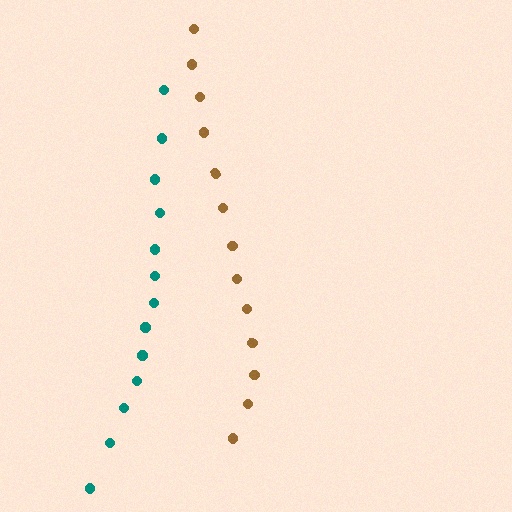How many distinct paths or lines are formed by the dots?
There are 2 distinct paths.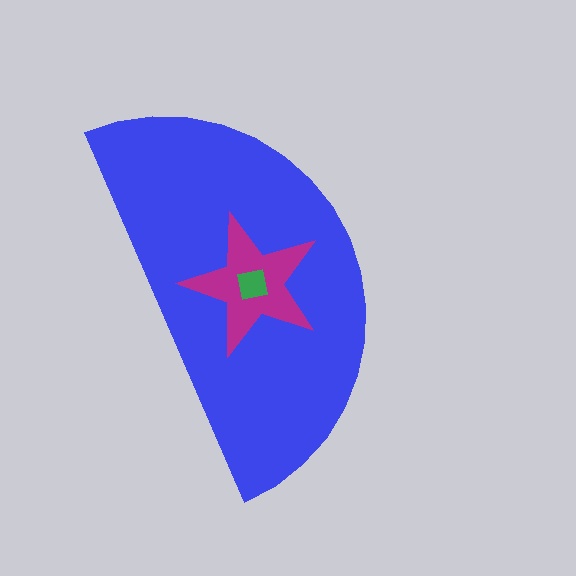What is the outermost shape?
The blue semicircle.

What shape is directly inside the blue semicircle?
The magenta star.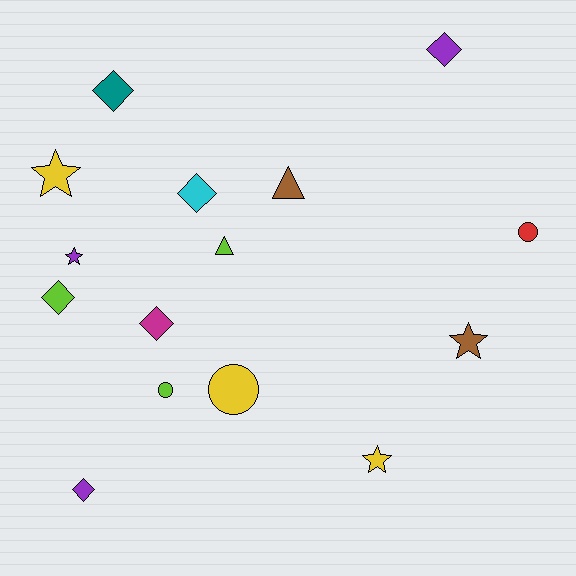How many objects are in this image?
There are 15 objects.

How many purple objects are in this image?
There are 3 purple objects.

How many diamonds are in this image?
There are 6 diamonds.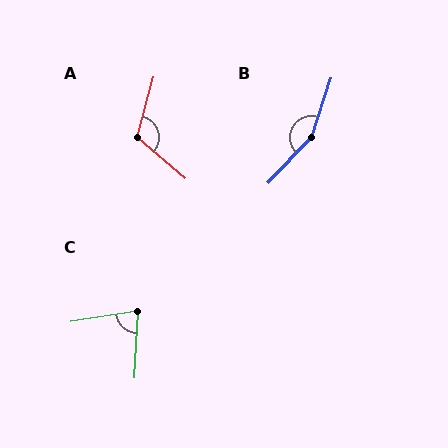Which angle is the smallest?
C, at approximately 78 degrees.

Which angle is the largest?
B, at approximately 154 degrees.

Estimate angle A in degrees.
Approximately 115 degrees.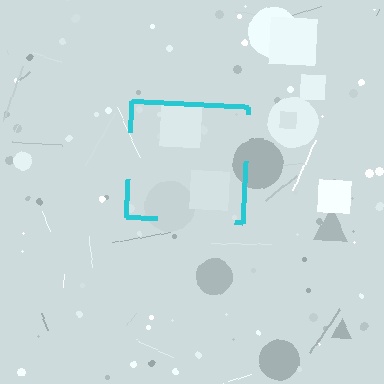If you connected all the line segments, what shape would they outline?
They would outline a square.